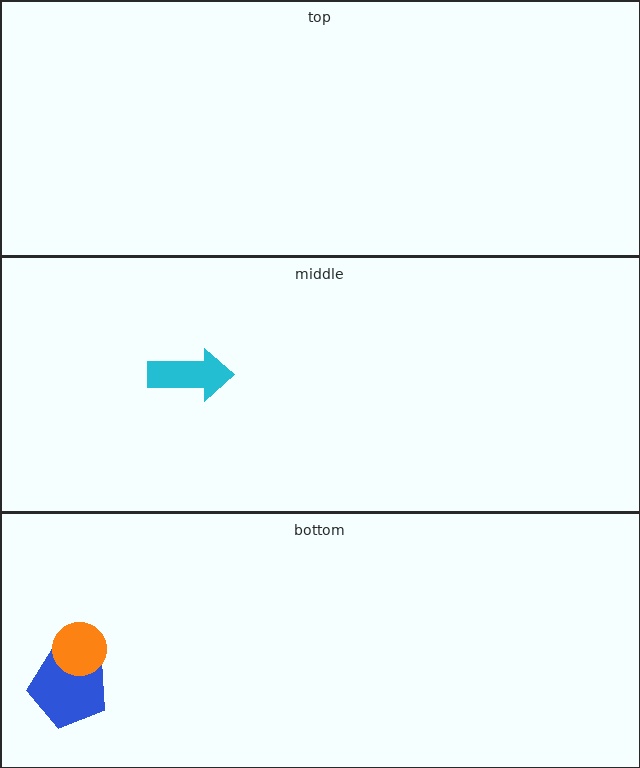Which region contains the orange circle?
The bottom region.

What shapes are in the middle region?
The cyan arrow.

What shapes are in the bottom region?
The blue pentagon, the orange circle.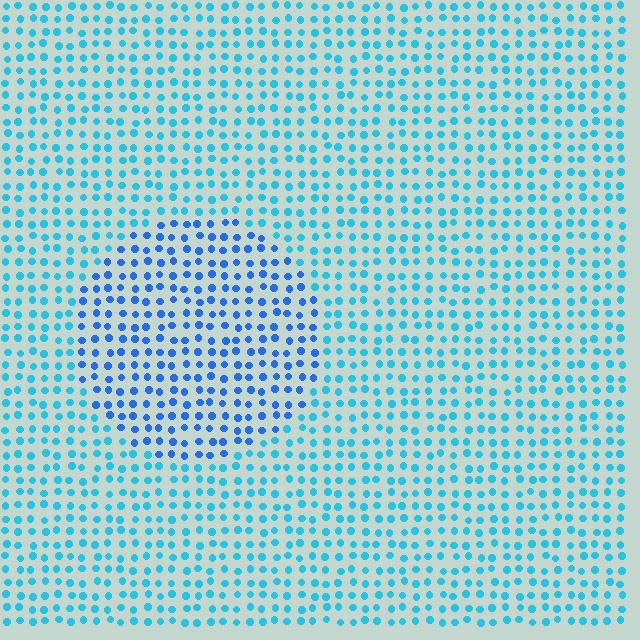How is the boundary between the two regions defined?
The boundary is defined purely by a slight shift in hue (about 28 degrees). Spacing, size, and orientation are identical on both sides.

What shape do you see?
I see a circle.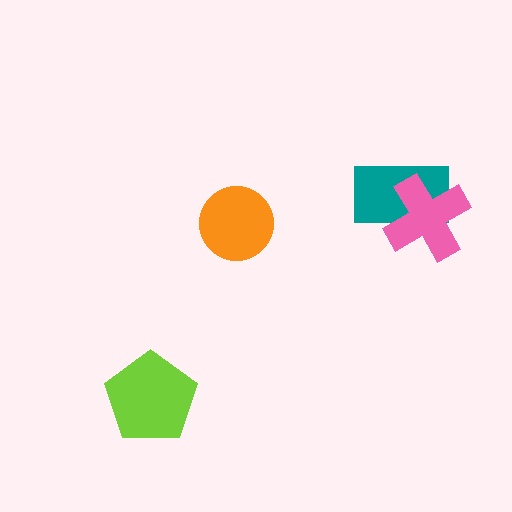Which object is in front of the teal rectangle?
The pink cross is in front of the teal rectangle.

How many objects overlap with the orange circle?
0 objects overlap with the orange circle.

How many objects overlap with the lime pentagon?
0 objects overlap with the lime pentagon.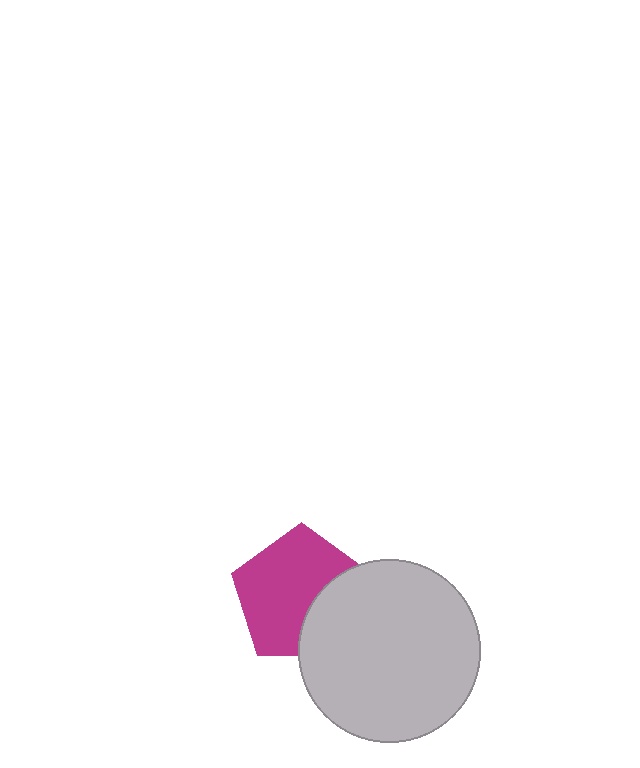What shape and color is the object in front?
The object in front is a light gray circle.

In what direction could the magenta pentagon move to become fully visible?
The magenta pentagon could move left. That would shift it out from behind the light gray circle entirely.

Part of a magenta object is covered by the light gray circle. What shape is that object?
It is a pentagon.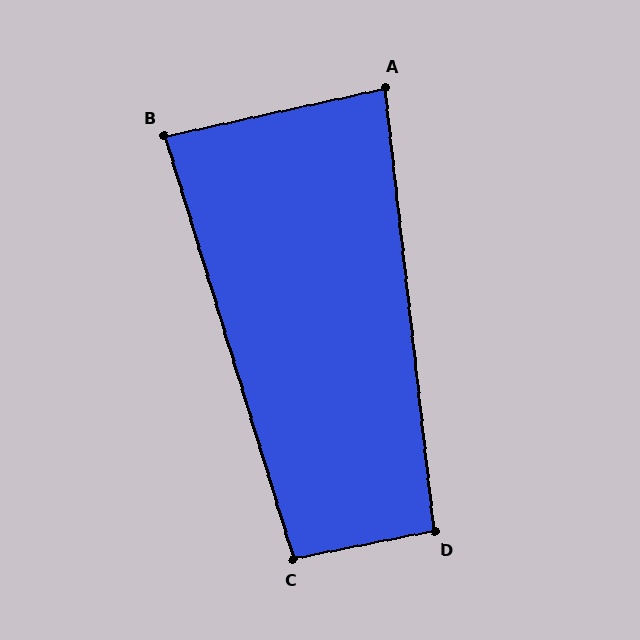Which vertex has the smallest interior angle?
A, at approximately 84 degrees.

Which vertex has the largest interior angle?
C, at approximately 96 degrees.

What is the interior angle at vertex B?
Approximately 85 degrees (approximately right).